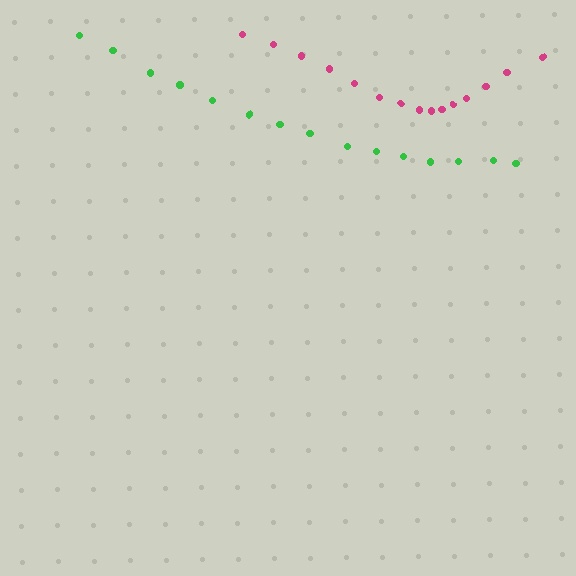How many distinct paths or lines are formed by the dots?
There are 2 distinct paths.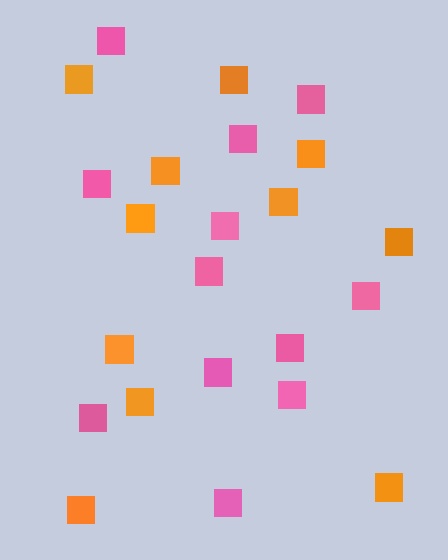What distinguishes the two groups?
There are 2 groups: one group of pink squares (12) and one group of orange squares (11).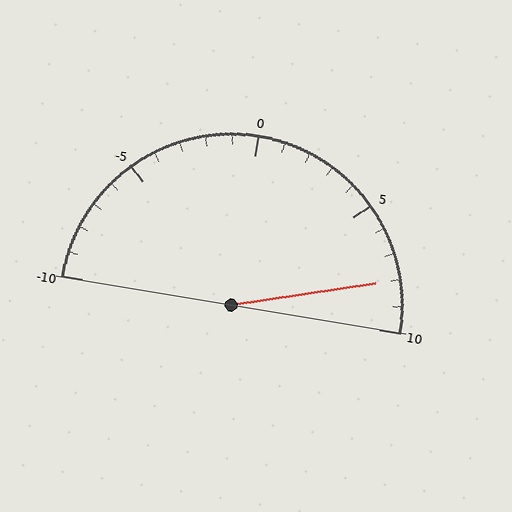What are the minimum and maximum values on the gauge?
The gauge ranges from -10 to 10.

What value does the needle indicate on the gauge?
The needle indicates approximately 8.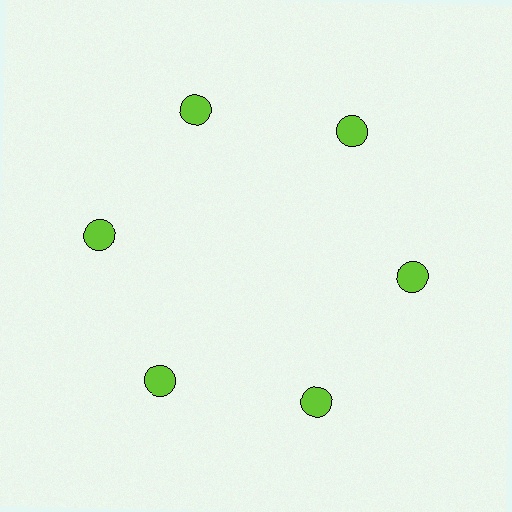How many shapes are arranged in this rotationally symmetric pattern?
There are 6 shapes, arranged in 6 groups of 1.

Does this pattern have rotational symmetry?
Yes, this pattern has 6-fold rotational symmetry. It looks the same after rotating 60 degrees around the center.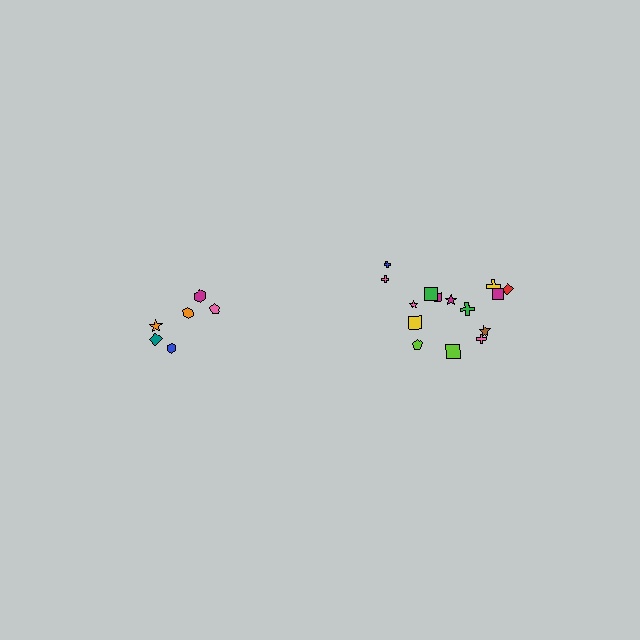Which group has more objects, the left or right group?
The right group.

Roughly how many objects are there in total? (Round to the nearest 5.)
Roughly 20 objects in total.